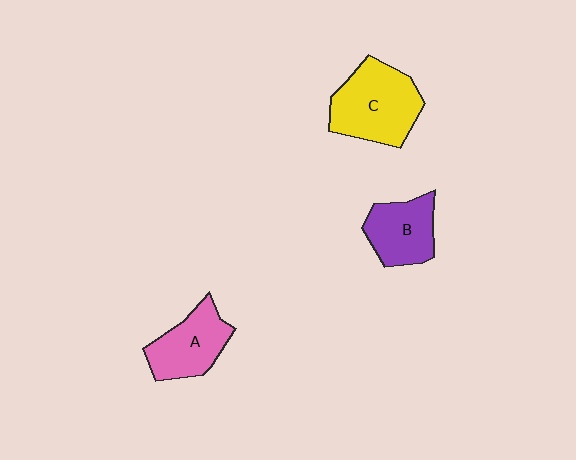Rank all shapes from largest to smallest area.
From largest to smallest: C (yellow), A (pink), B (purple).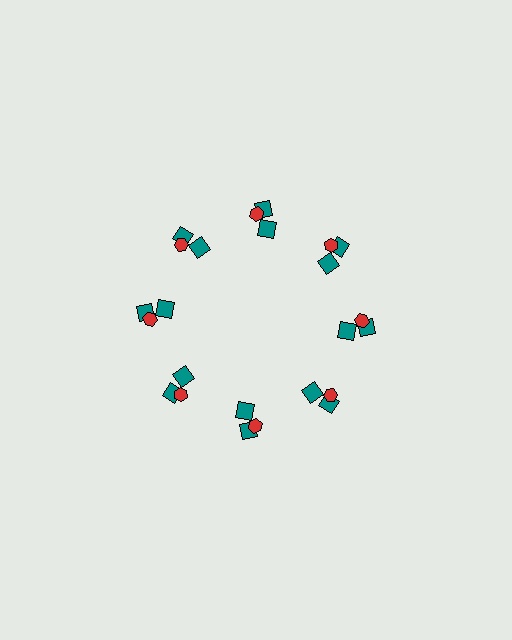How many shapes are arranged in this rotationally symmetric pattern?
There are 24 shapes, arranged in 8 groups of 3.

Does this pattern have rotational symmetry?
Yes, this pattern has 8-fold rotational symmetry. It looks the same after rotating 45 degrees around the center.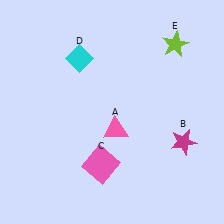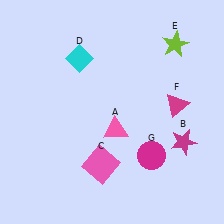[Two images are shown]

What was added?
A magenta triangle (F), a magenta circle (G) were added in Image 2.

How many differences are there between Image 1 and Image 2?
There are 2 differences between the two images.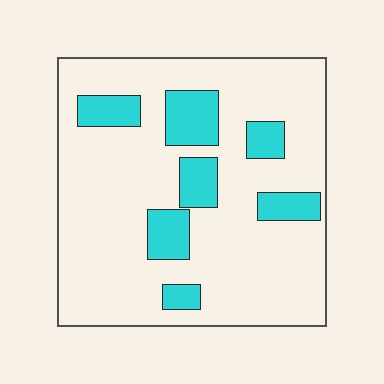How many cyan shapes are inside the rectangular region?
7.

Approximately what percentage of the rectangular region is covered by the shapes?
Approximately 20%.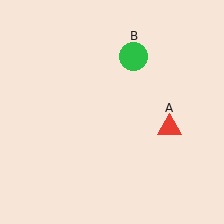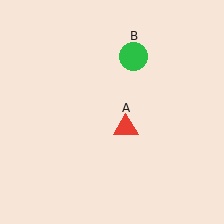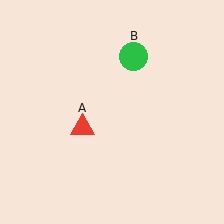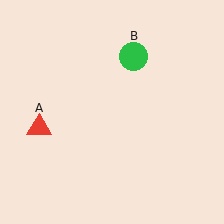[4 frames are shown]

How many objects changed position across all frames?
1 object changed position: red triangle (object A).